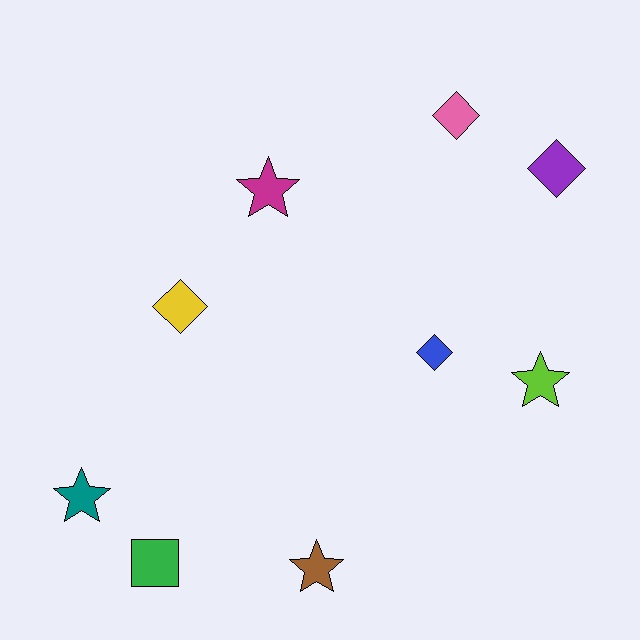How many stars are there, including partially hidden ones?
There are 4 stars.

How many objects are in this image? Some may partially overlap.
There are 9 objects.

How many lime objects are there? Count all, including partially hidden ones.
There is 1 lime object.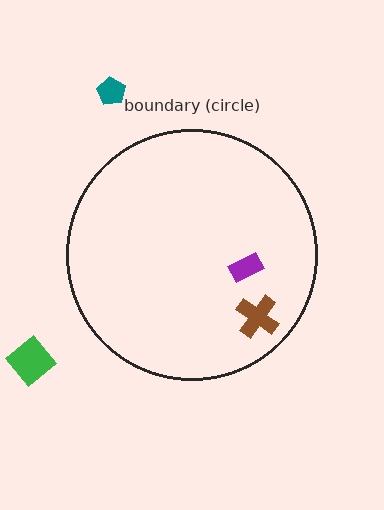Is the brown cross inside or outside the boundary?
Inside.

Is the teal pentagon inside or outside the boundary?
Outside.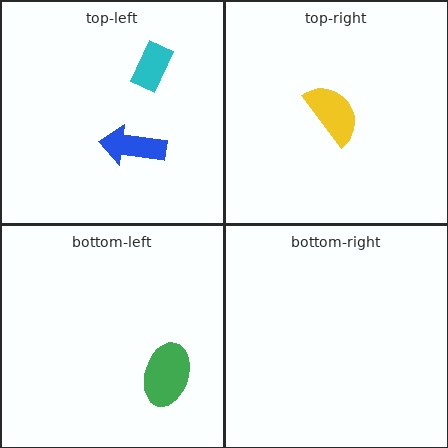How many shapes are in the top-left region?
2.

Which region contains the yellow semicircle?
The top-right region.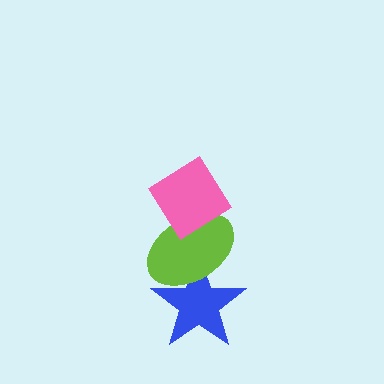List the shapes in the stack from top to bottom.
From top to bottom: the pink diamond, the lime ellipse, the blue star.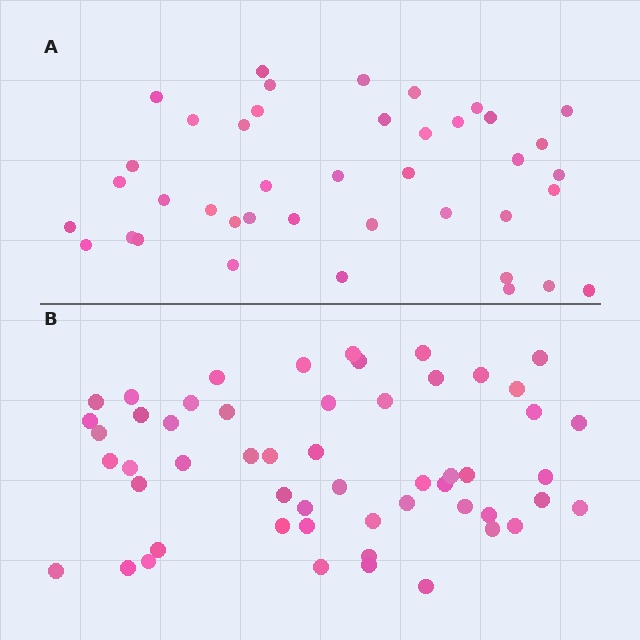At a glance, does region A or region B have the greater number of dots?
Region B (the bottom region) has more dots.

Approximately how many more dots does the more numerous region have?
Region B has approximately 15 more dots than region A.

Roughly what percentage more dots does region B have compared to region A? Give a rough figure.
About 30% more.